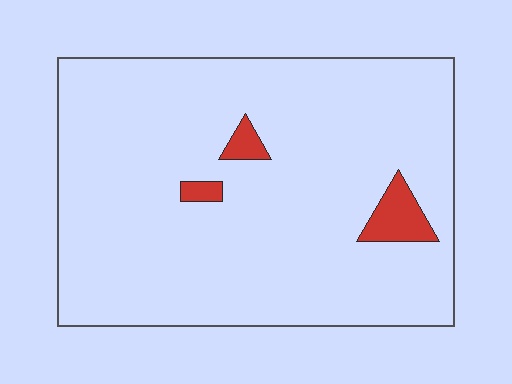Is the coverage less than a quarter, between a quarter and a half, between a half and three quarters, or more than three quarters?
Less than a quarter.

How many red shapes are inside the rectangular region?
3.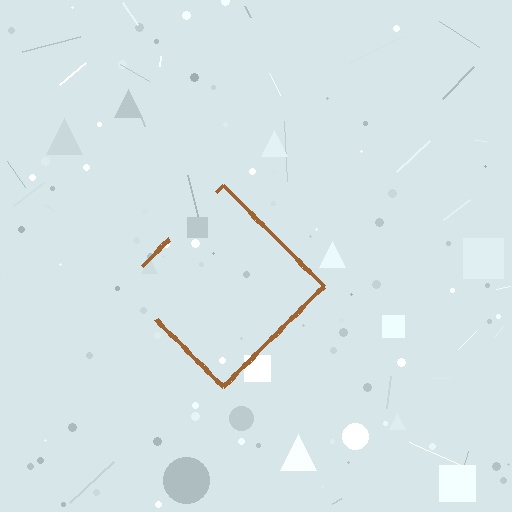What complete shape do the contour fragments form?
The contour fragments form a diamond.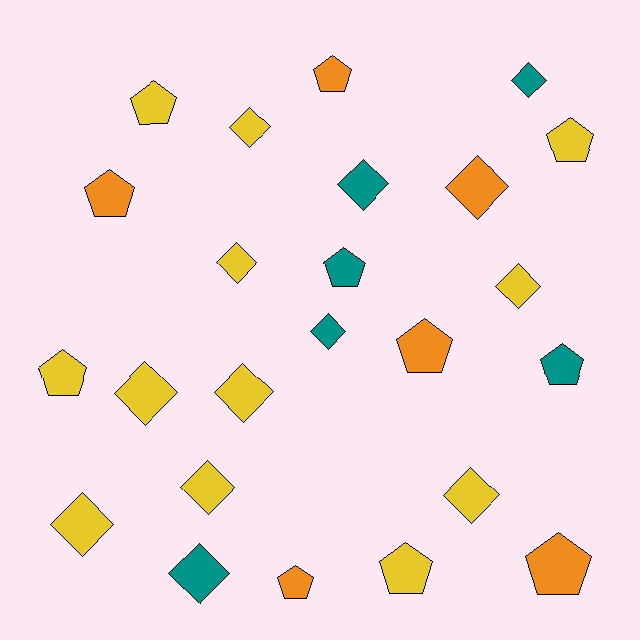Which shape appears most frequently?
Diamond, with 13 objects.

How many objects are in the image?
There are 24 objects.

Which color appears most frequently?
Yellow, with 12 objects.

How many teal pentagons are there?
There are 2 teal pentagons.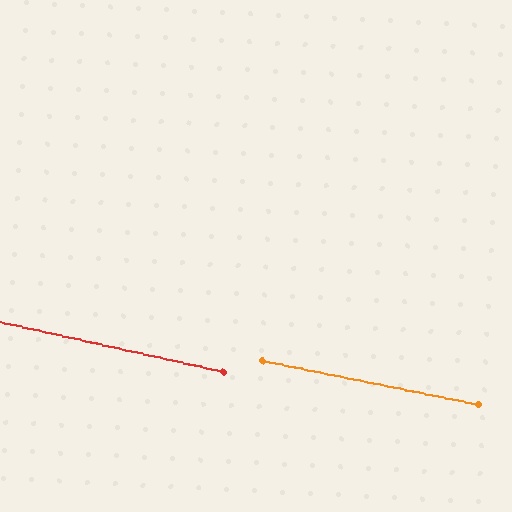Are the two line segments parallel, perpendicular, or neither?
Parallel — their directions differ by only 1.2°.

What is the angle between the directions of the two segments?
Approximately 1 degree.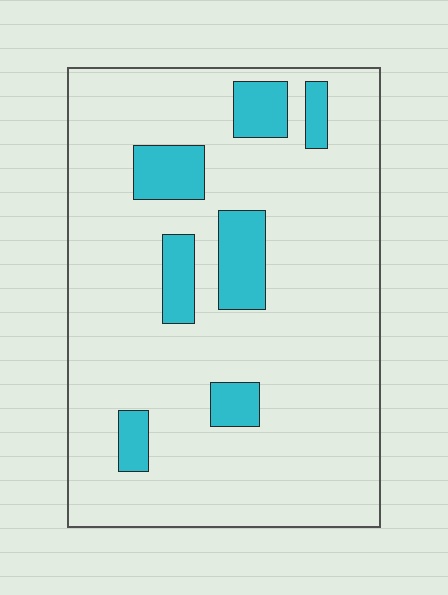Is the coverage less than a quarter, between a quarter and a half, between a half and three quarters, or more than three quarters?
Less than a quarter.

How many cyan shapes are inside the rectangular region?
7.